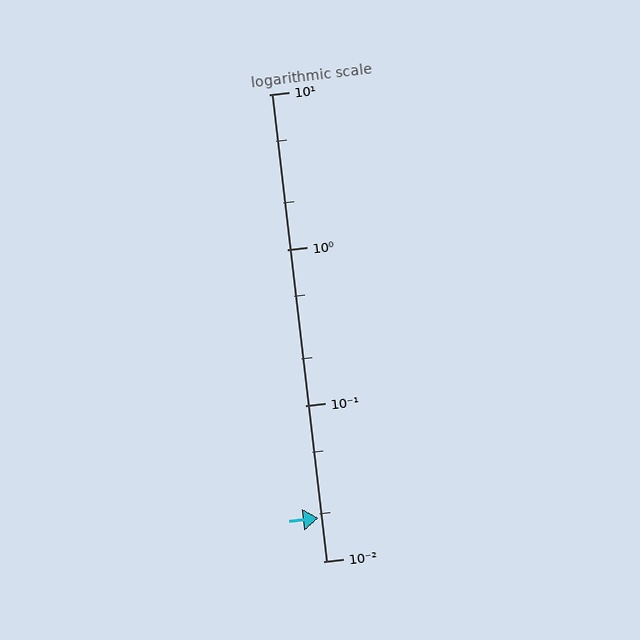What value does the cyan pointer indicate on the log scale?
The pointer indicates approximately 0.019.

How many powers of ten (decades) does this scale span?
The scale spans 3 decades, from 0.01 to 10.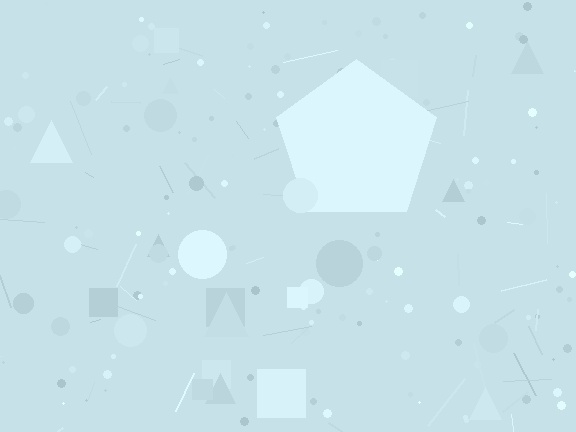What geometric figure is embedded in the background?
A pentagon is embedded in the background.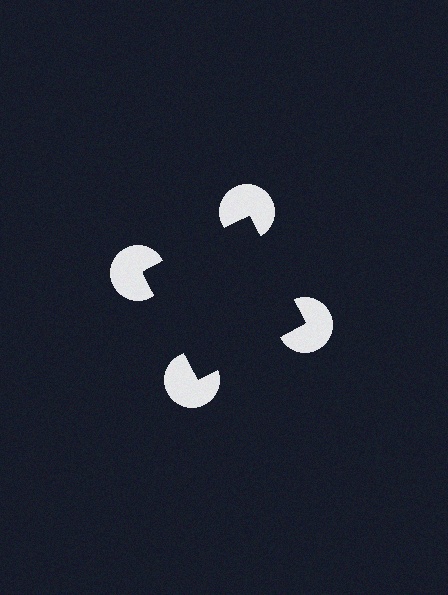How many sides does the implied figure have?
4 sides.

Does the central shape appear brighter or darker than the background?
It typically appears slightly darker than the background, even though no actual brightness change is drawn.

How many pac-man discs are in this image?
There are 4 — one at each vertex of the illusory square.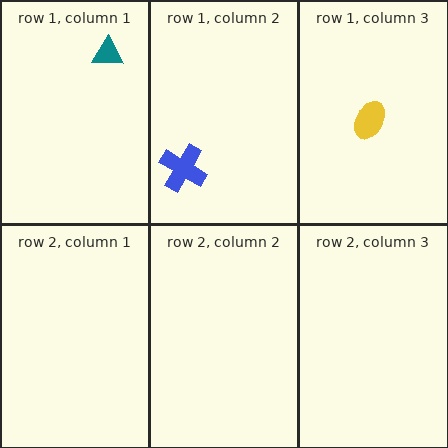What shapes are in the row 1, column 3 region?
The yellow ellipse.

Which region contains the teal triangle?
The row 1, column 1 region.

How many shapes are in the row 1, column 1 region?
1.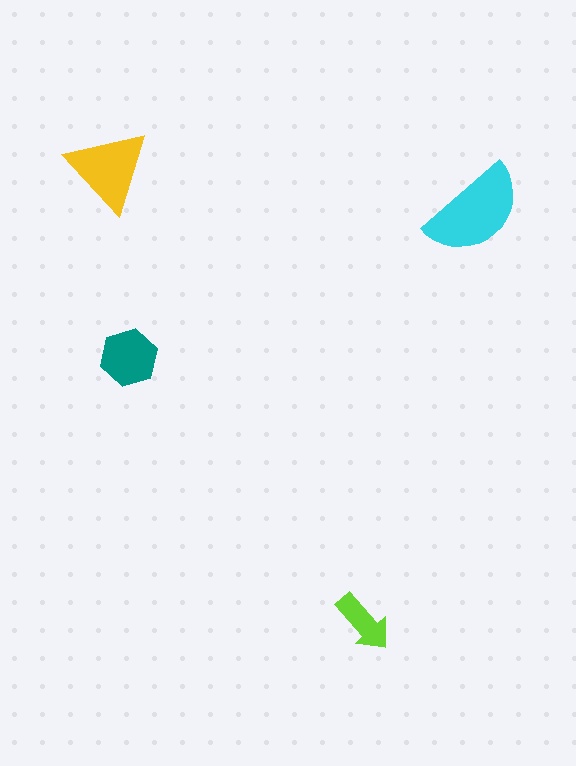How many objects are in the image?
There are 4 objects in the image.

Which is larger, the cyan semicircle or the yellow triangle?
The cyan semicircle.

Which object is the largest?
The cyan semicircle.